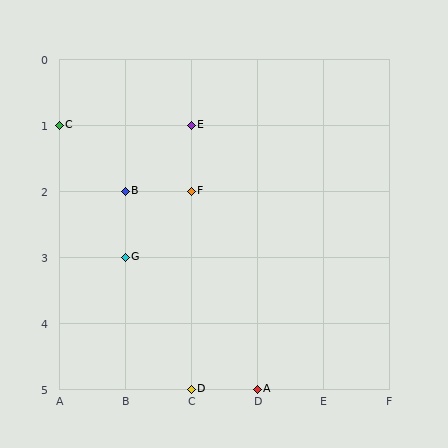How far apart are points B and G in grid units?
Points B and G are 1 row apart.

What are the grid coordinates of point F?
Point F is at grid coordinates (C, 2).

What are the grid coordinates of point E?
Point E is at grid coordinates (C, 1).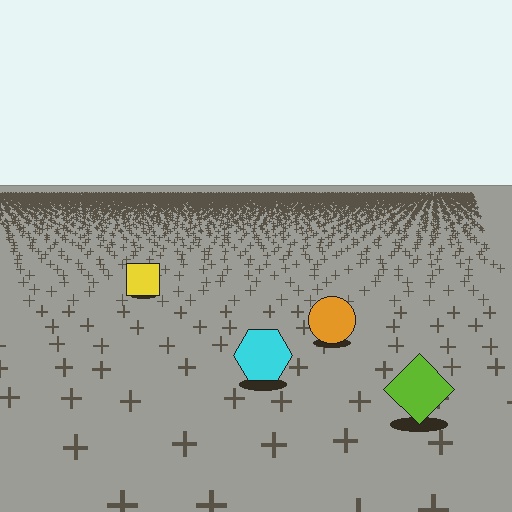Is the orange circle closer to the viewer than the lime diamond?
No. The lime diamond is closer — you can tell from the texture gradient: the ground texture is coarser near it.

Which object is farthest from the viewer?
The yellow square is farthest from the viewer. It appears smaller and the ground texture around it is denser.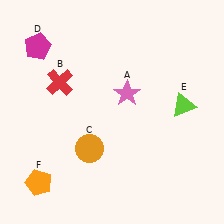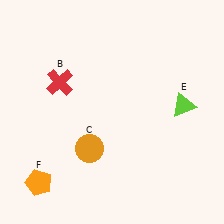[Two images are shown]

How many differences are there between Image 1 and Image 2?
There are 2 differences between the two images.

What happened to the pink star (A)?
The pink star (A) was removed in Image 2. It was in the top-right area of Image 1.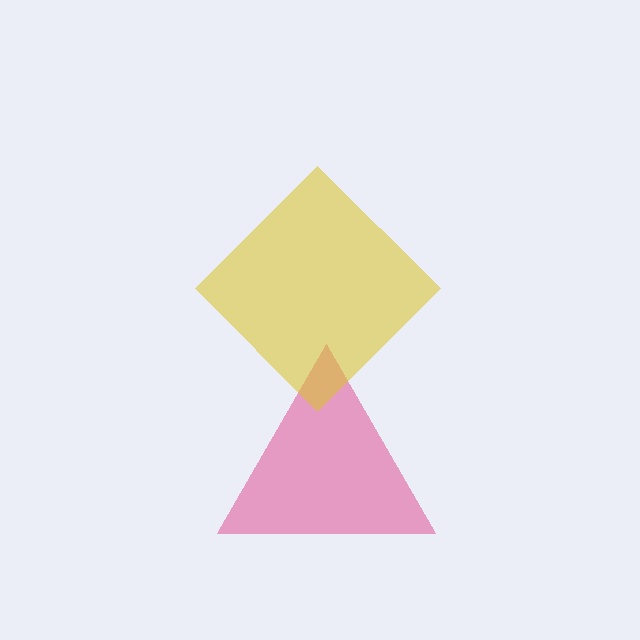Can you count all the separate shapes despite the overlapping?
Yes, there are 2 separate shapes.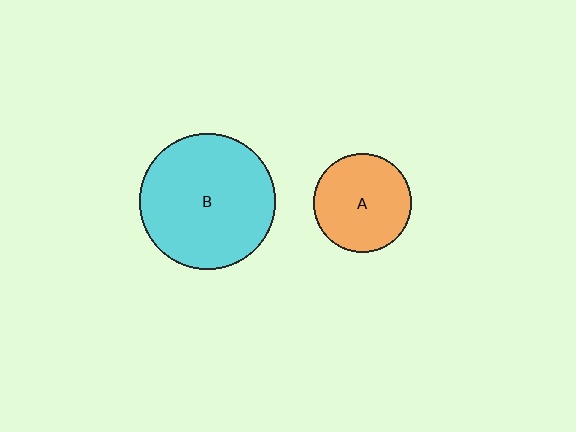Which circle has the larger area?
Circle B (cyan).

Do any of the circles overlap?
No, none of the circles overlap.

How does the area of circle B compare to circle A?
Approximately 1.9 times.